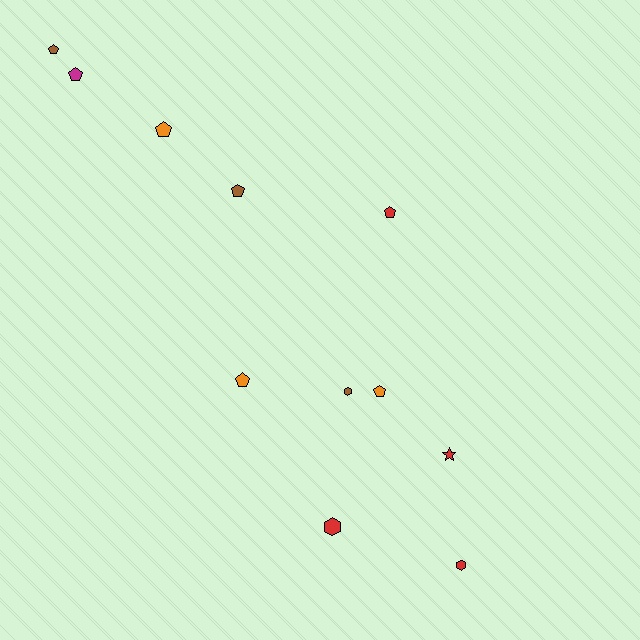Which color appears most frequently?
Red, with 4 objects.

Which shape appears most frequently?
Pentagon, with 7 objects.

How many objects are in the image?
There are 11 objects.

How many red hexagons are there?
There are 2 red hexagons.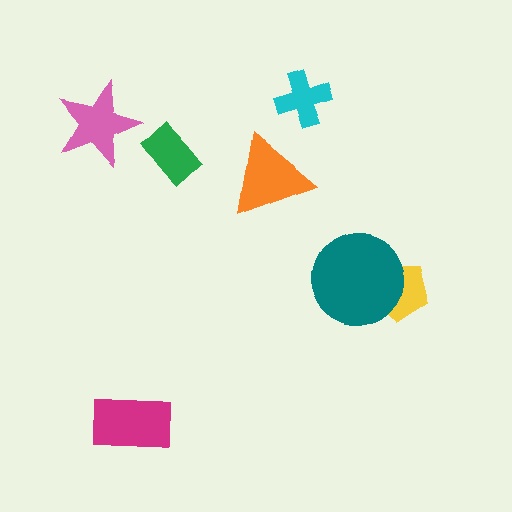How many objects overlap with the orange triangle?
0 objects overlap with the orange triangle.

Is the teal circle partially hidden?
No, no other shape covers it.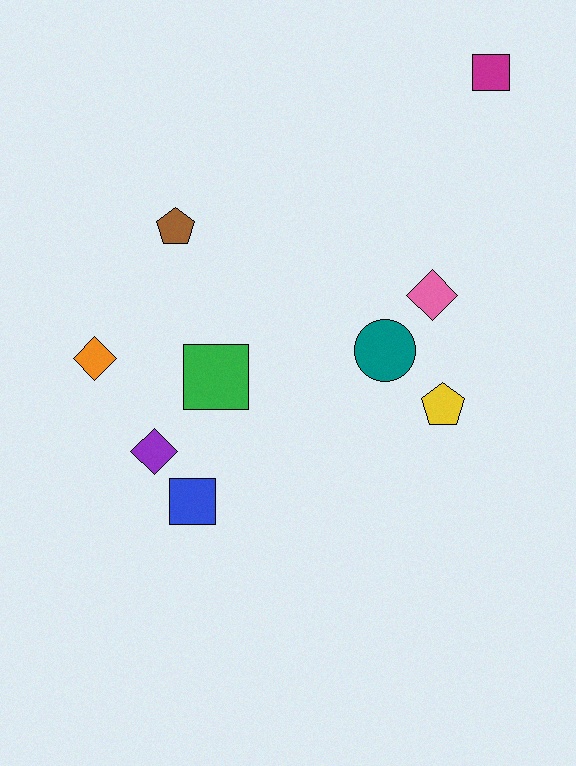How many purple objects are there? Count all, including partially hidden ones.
There is 1 purple object.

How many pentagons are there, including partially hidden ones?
There are 2 pentagons.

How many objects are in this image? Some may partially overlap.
There are 9 objects.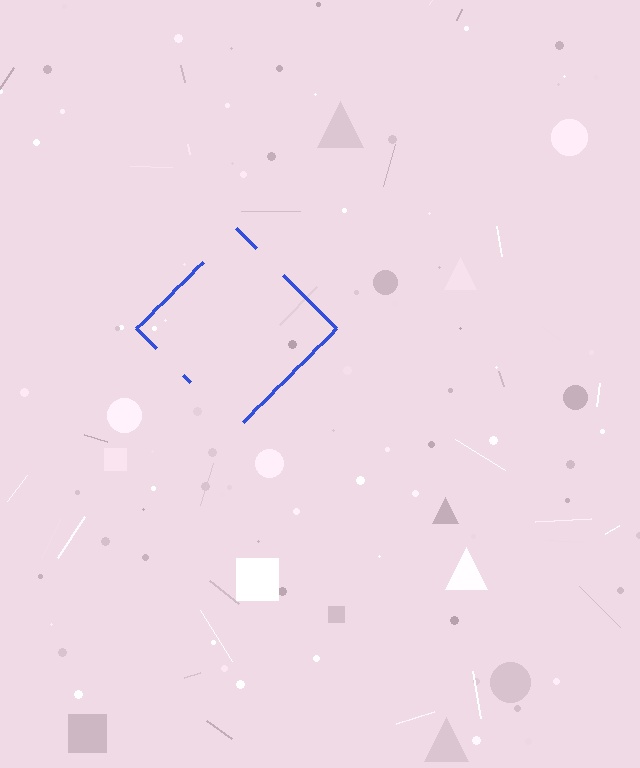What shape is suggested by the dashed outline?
The dashed outline suggests a diamond.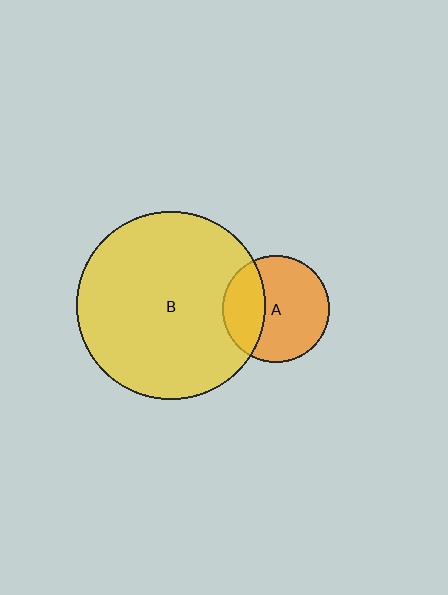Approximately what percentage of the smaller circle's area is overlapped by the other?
Approximately 30%.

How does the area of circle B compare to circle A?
Approximately 3.1 times.